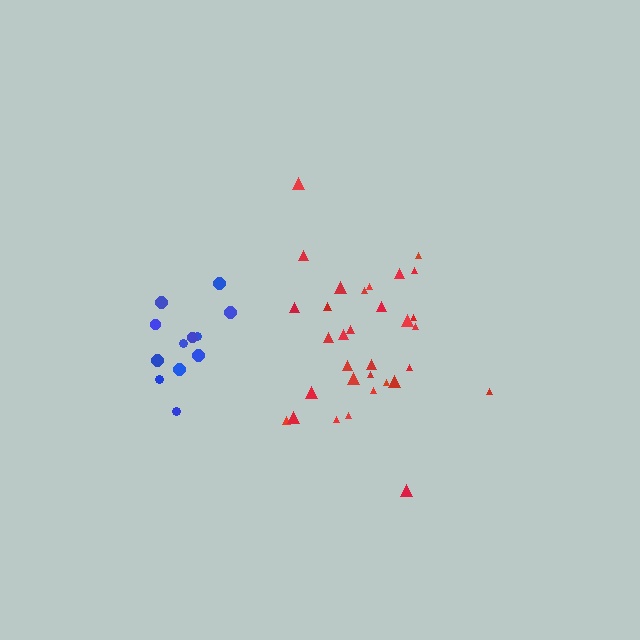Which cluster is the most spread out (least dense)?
Red.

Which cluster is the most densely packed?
Blue.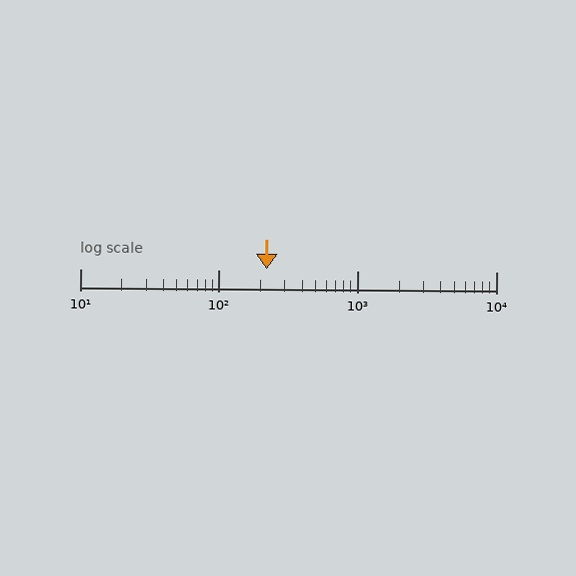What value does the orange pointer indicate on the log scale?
The pointer indicates approximately 220.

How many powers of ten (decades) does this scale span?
The scale spans 3 decades, from 10 to 10000.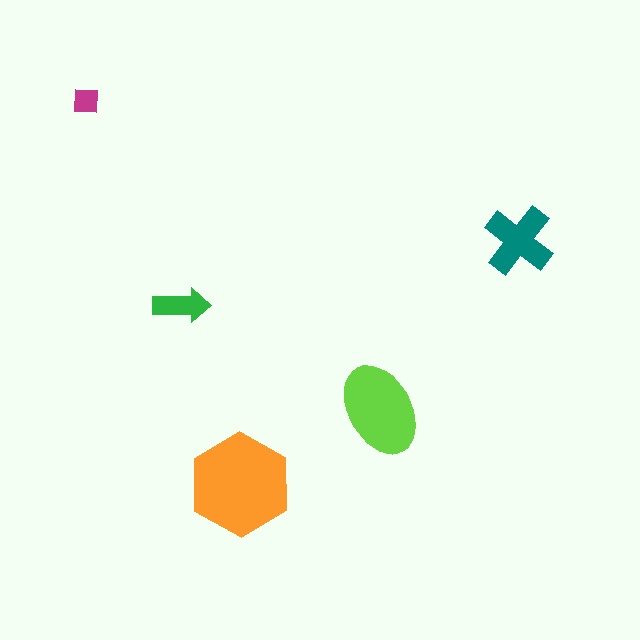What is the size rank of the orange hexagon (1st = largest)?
1st.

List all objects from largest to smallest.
The orange hexagon, the lime ellipse, the teal cross, the green arrow, the magenta square.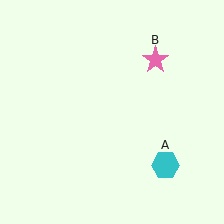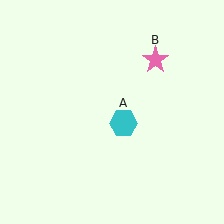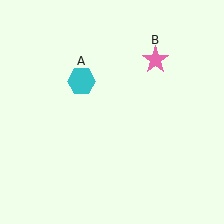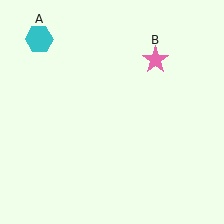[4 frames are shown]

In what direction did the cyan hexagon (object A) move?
The cyan hexagon (object A) moved up and to the left.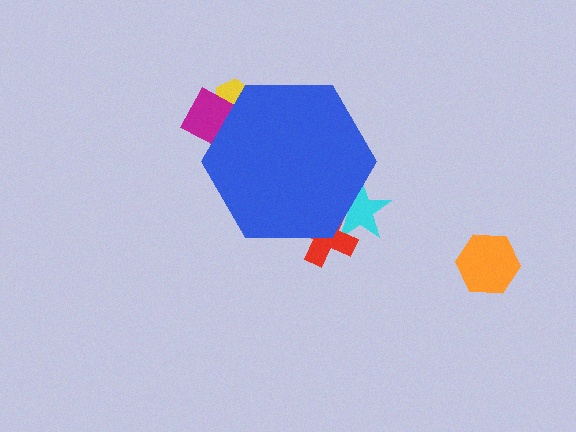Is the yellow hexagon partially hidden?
Yes, the yellow hexagon is partially hidden behind the blue hexagon.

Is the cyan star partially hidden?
Yes, the cyan star is partially hidden behind the blue hexagon.